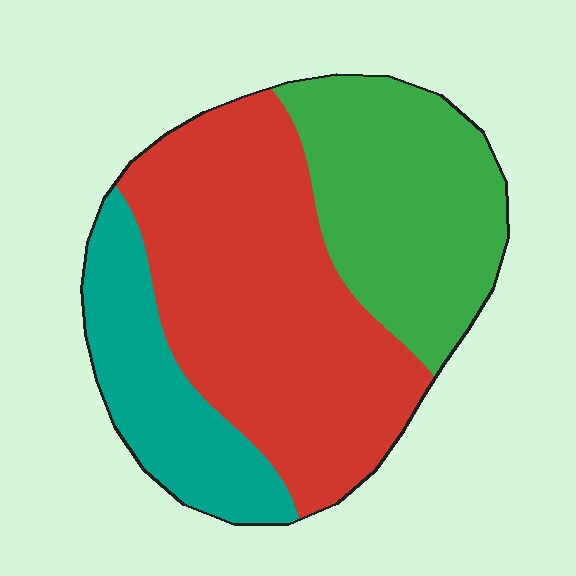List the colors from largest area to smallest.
From largest to smallest: red, green, teal.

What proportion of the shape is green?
Green takes up about one third (1/3) of the shape.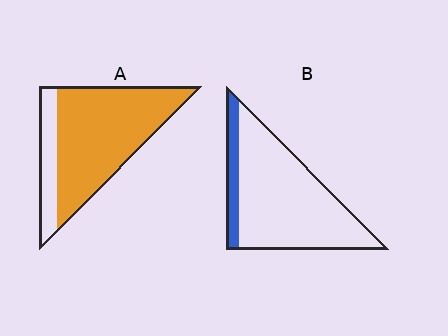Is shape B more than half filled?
No.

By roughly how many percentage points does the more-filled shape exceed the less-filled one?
By roughly 65 percentage points (A over B).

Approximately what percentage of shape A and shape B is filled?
A is approximately 80% and B is approximately 15%.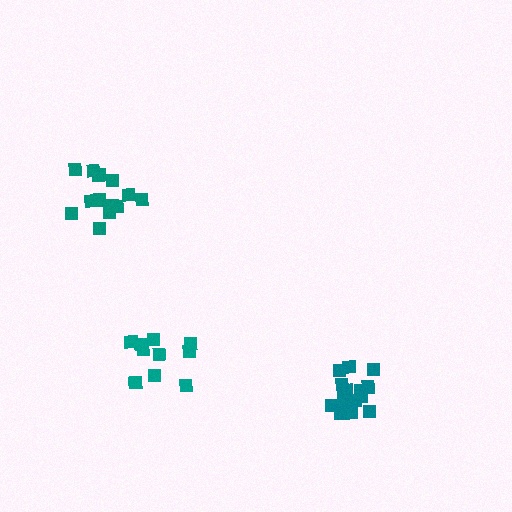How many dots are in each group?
Group 1: 16 dots, Group 2: 10 dots, Group 3: 14 dots (40 total).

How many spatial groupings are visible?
There are 3 spatial groupings.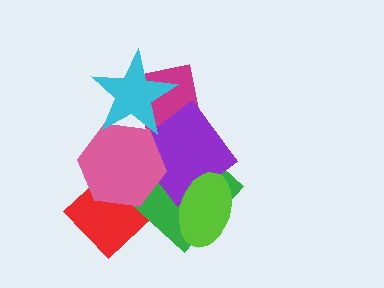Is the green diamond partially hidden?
Yes, it is partially covered by another shape.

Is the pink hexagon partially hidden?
Yes, it is partially covered by another shape.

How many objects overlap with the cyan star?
2 objects overlap with the cyan star.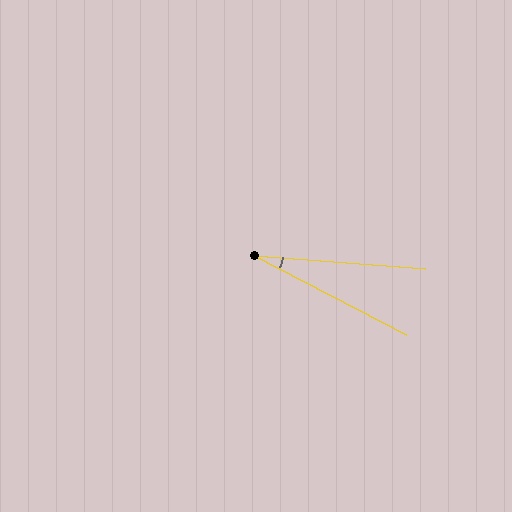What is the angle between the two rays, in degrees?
Approximately 23 degrees.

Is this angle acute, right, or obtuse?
It is acute.